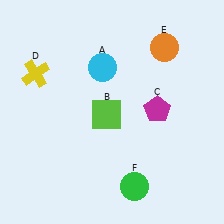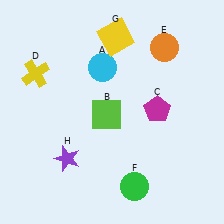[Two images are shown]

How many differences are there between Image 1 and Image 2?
There are 2 differences between the two images.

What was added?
A yellow square (G), a purple star (H) were added in Image 2.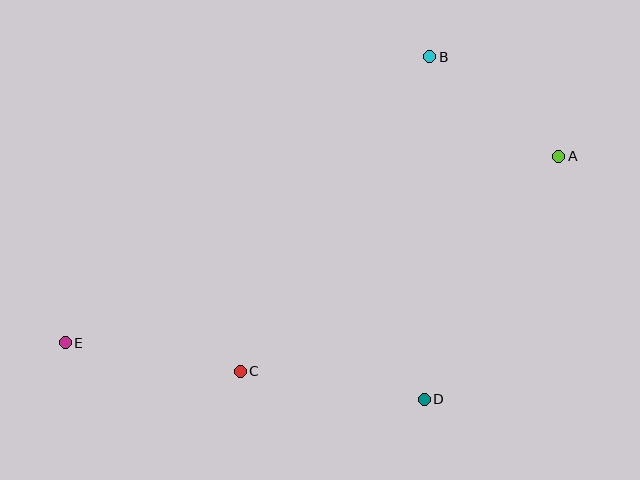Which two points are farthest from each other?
Points A and E are farthest from each other.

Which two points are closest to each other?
Points A and B are closest to each other.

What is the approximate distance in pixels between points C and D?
The distance between C and D is approximately 186 pixels.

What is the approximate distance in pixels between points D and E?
The distance between D and E is approximately 363 pixels.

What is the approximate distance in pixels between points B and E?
The distance between B and E is approximately 463 pixels.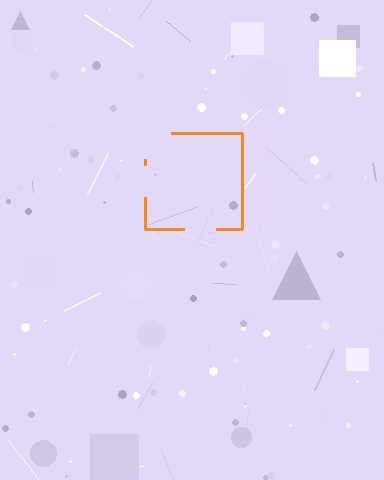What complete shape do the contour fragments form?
The contour fragments form a square.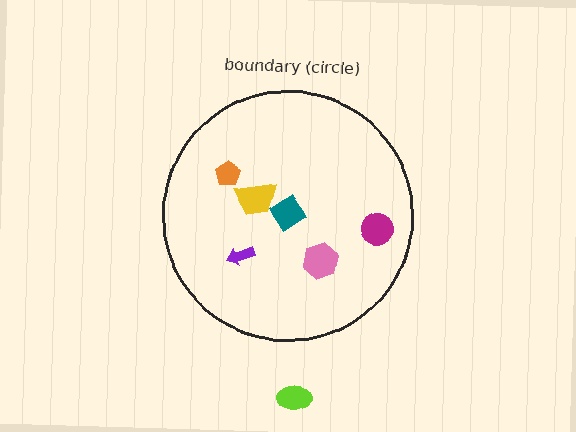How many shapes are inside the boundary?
6 inside, 1 outside.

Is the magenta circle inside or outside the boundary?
Inside.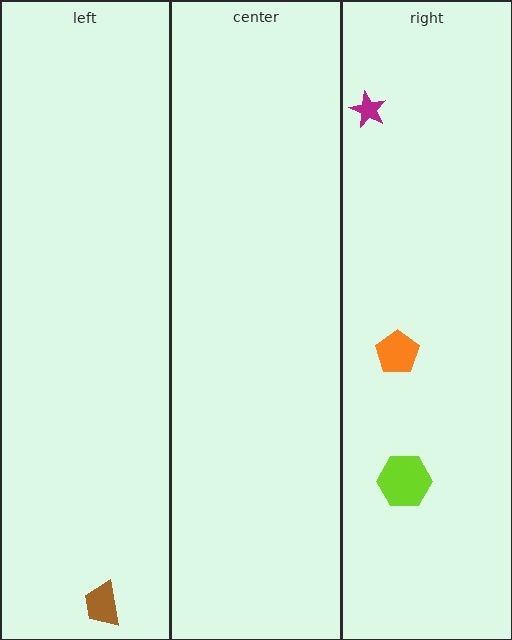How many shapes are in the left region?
1.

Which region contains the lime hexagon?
The right region.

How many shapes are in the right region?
3.